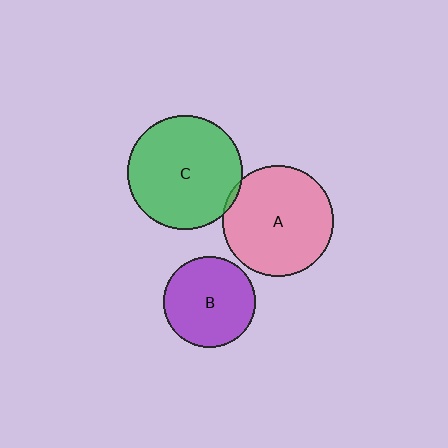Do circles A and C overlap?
Yes.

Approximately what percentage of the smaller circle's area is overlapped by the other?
Approximately 5%.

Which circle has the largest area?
Circle C (green).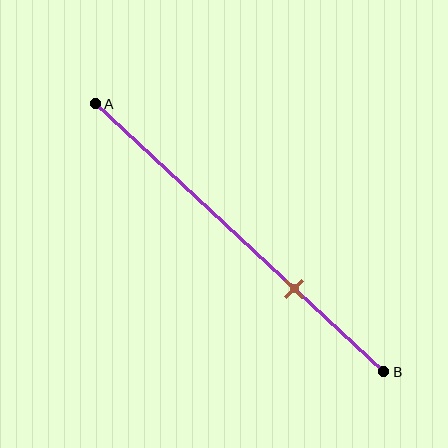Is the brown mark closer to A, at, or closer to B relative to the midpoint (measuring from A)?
The brown mark is closer to point B than the midpoint of segment AB.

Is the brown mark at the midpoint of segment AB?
No, the mark is at about 70% from A, not at the 50% midpoint.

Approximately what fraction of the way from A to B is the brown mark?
The brown mark is approximately 70% of the way from A to B.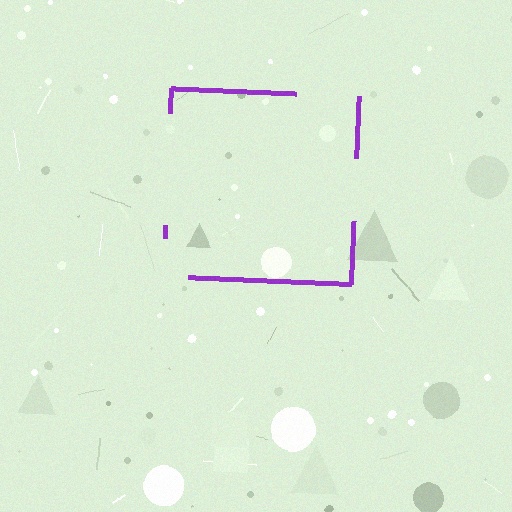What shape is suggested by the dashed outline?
The dashed outline suggests a square.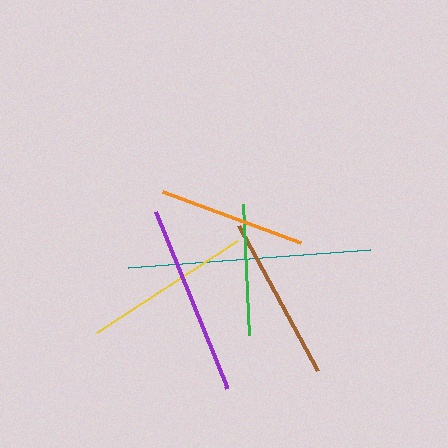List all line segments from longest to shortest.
From longest to shortest: teal, purple, yellow, brown, orange, green.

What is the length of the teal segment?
The teal segment is approximately 242 pixels long.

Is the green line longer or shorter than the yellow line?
The yellow line is longer than the green line.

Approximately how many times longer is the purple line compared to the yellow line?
The purple line is approximately 1.1 times the length of the yellow line.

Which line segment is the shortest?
The green line is the shortest at approximately 131 pixels.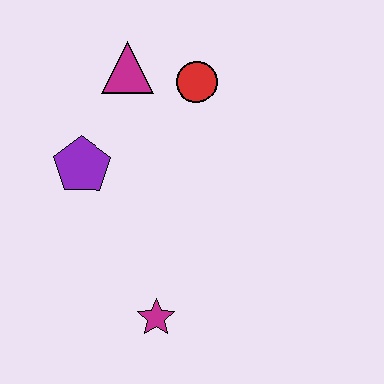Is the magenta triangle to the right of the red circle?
No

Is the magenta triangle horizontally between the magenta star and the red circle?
No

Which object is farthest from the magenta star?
The magenta triangle is farthest from the magenta star.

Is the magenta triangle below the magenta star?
No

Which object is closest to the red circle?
The magenta triangle is closest to the red circle.